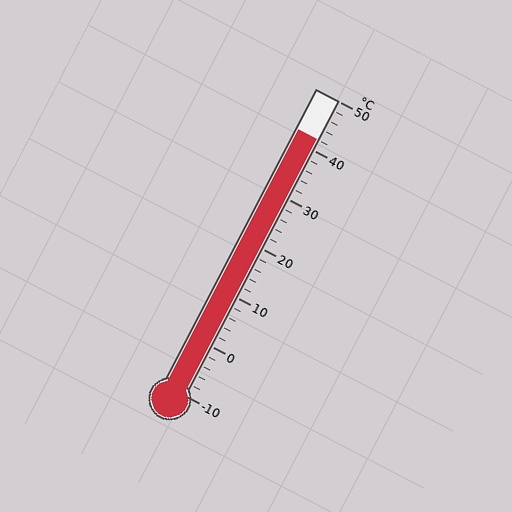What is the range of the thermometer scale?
The thermometer scale ranges from -10°C to 50°C.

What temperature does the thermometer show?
The thermometer shows approximately 42°C.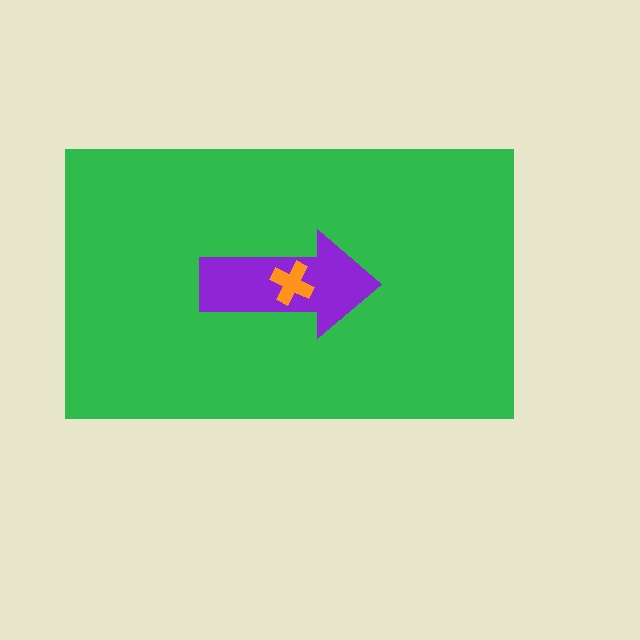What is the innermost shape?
The orange cross.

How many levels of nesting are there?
3.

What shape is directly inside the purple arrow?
The orange cross.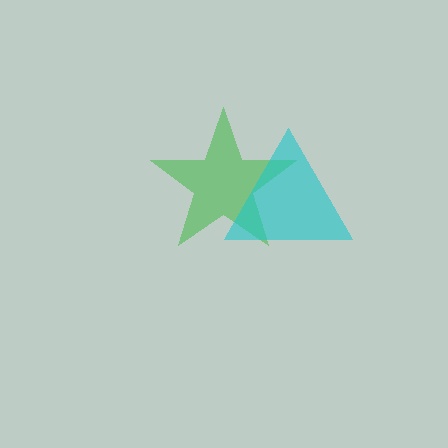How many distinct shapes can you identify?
There are 2 distinct shapes: a green star, a cyan triangle.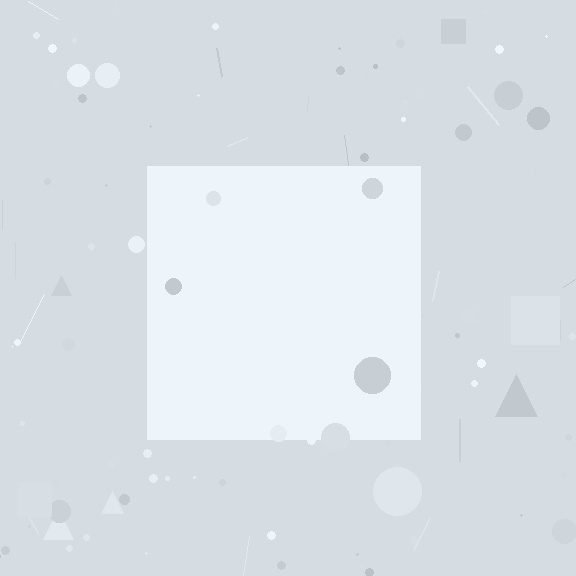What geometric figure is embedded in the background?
A square is embedded in the background.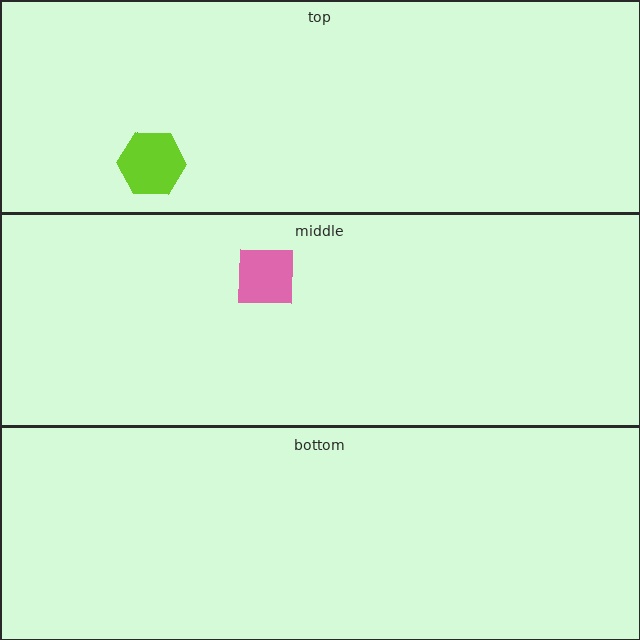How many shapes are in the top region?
2.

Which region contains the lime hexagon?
The top region.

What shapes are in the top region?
The green rectangle, the lime hexagon.